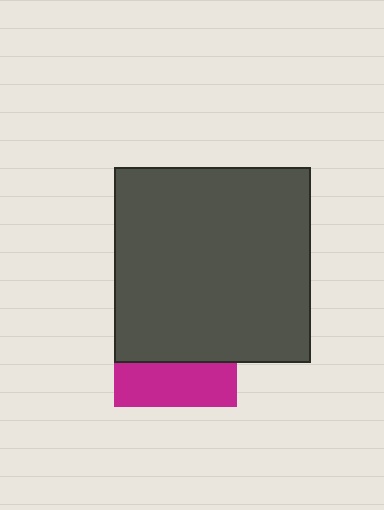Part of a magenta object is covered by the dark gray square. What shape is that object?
It is a square.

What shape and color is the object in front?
The object in front is a dark gray square.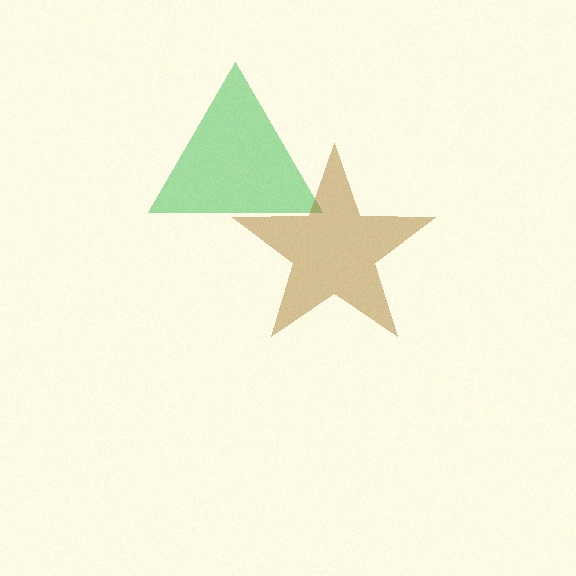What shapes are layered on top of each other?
The layered shapes are: a green triangle, a brown star.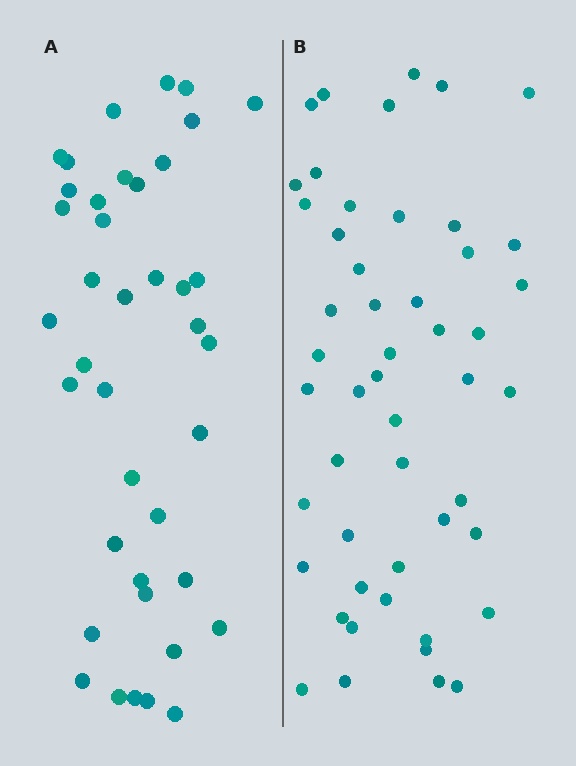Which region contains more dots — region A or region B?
Region B (the right region) has more dots.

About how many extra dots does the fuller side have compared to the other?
Region B has roughly 10 or so more dots than region A.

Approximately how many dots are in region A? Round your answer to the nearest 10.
About 40 dots.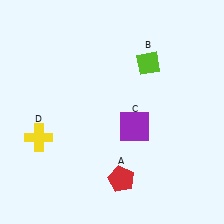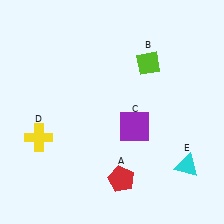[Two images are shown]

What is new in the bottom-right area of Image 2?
A cyan triangle (E) was added in the bottom-right area of Image 2.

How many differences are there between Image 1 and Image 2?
There is 1 difference between the two images.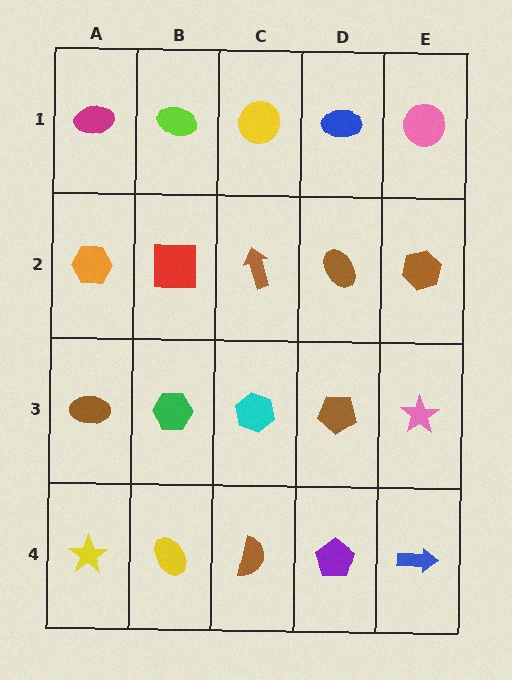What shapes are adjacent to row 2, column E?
A pink circle (row 1, column E), a pink star (row 3, column E), a brown ellipse (row 2, column D).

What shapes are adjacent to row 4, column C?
A cyan hexagon (row 3, column C), a yellow ellipse (row 4, column B), a purple pentagon (row 4, column D).